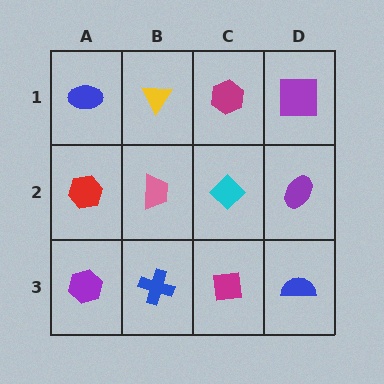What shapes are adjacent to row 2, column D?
A purple square (row 1, column D), a blue semicircle (row 3, column D), a cyan diamond (row 2, column C).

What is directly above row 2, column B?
A yellow triangle.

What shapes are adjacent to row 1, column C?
A cyan diamond (row 2, column C), a yellow triangle (row 1, column B), a purple square (row 1, column D).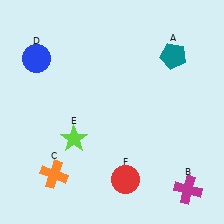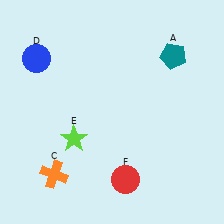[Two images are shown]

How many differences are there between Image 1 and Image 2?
There is 1 difference between the two images.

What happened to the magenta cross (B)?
The magenta cross (B) was removed in Image 2. It was in the bottom-right area of Image 1.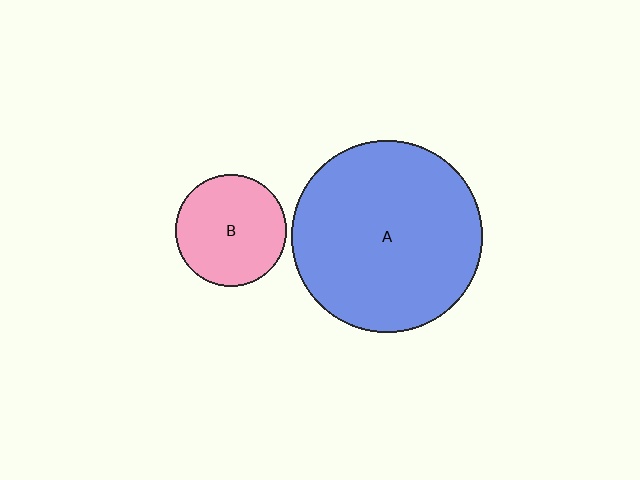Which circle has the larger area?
Circle A (blue).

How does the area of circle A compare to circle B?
Approximately 3.0 times.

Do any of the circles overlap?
No, none of the circles overlap.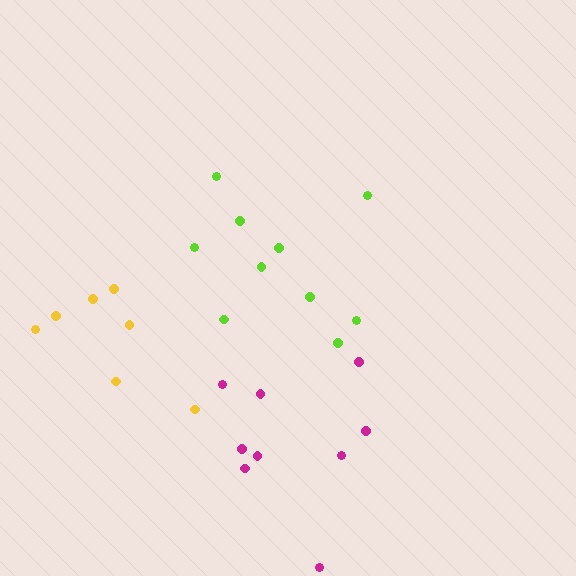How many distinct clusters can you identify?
There are 3 distinct clusters.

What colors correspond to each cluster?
The clusters are colored: yellow, magenta, lime.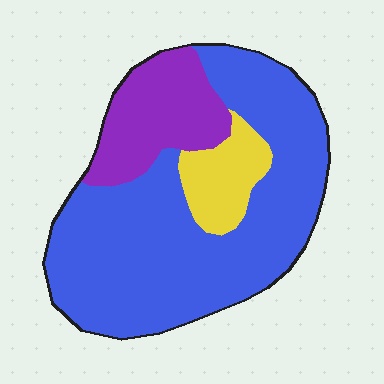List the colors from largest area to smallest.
From largest to smallest: blue, purple, yellow.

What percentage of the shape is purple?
Purple takes up less than a quarter of the shape.